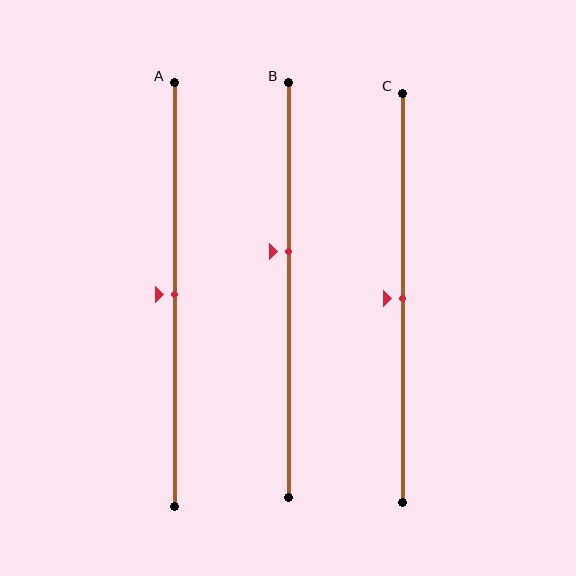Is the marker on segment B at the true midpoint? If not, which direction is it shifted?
No, the marker on segment B is shifted upward by about 9% of the segment length.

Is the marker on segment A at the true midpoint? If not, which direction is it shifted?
Yes, the marker on segment A is at the true midpoint.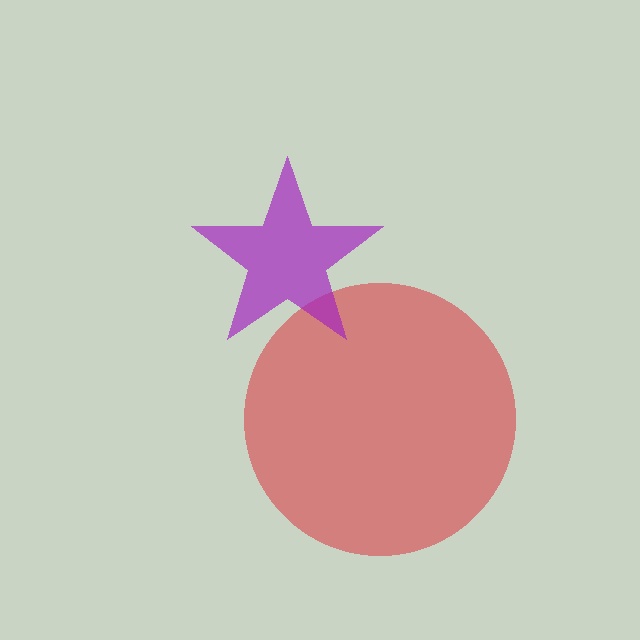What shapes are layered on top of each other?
The layered shapes are: a red circle, a purple star.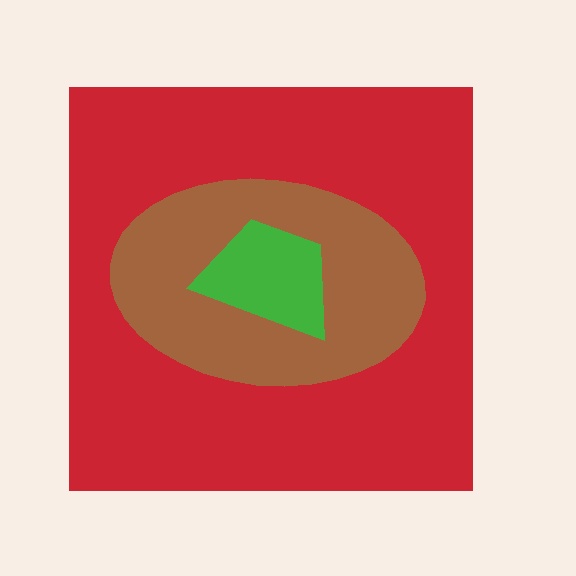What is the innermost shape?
The green trapezoid.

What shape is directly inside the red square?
The brown ellipse.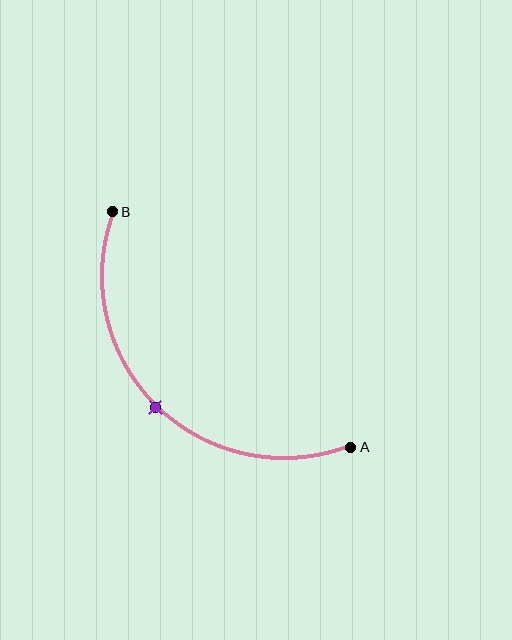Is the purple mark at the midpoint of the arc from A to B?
Yes. The purple mark lies on the arc at equal arc-length from both A and B — it is the arc midpoint.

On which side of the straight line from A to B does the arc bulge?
The arc bulges below and to the left of the straight line connecting A and B.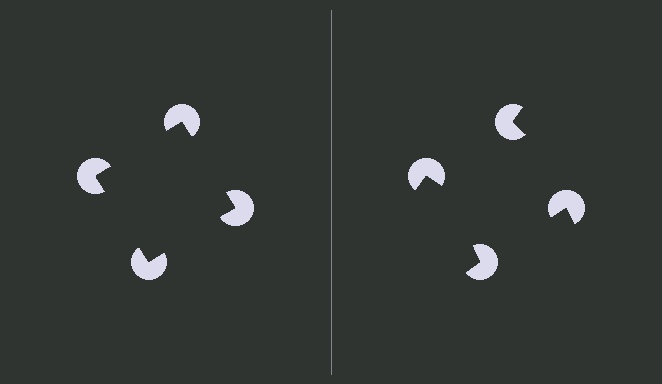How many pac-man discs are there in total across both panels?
8 — 4 on each side.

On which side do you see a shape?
An illusory square appears on the left side. On the right side the wedge cuts are rotated, so no coherent shape forms.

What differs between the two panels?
The pac-man discs are positioned identically on both sides; only the wedge orientations differ. On the left they align to a square; on the right they are misaligned.